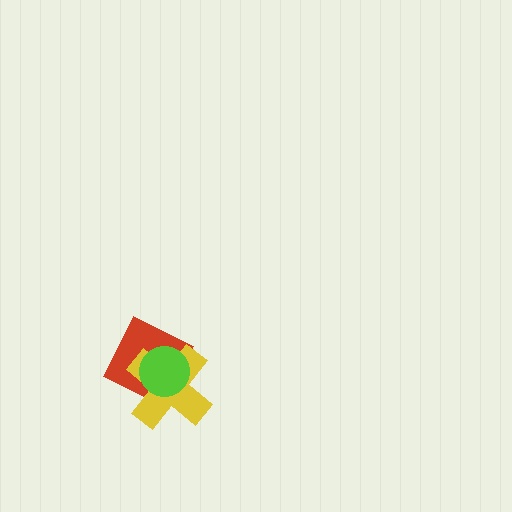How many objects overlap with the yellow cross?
2 objects overlap with the yellow cross.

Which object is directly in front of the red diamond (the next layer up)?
The yellow cross is directly in front of the red diamond.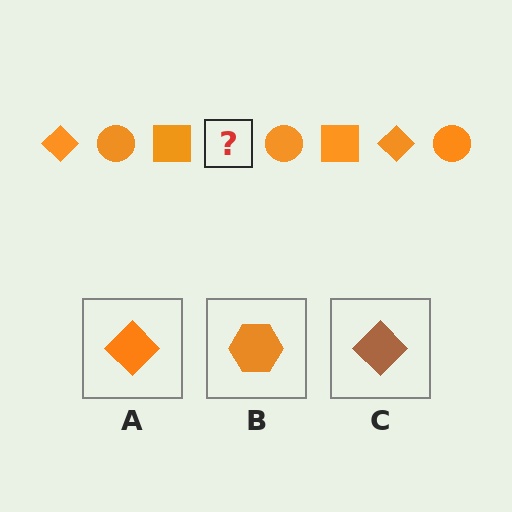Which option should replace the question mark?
Option A.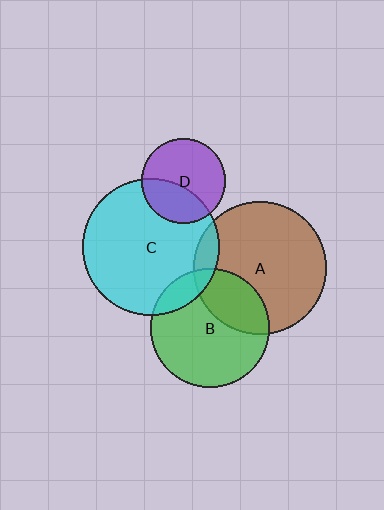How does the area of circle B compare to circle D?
Approximately 2.0 times.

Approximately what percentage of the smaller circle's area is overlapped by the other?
Approximately 30%.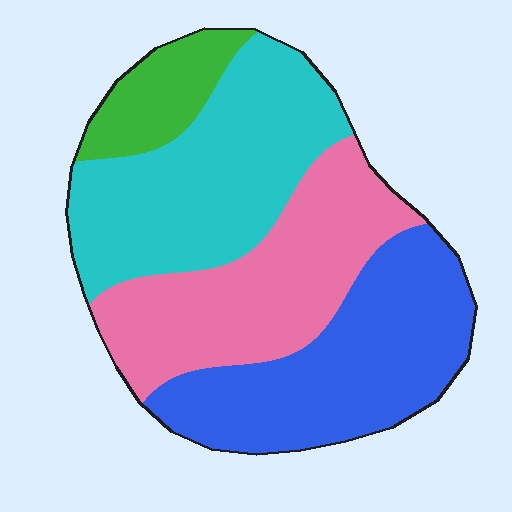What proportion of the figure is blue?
Blue covers 30% of the figure.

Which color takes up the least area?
Green, at roughly 10%.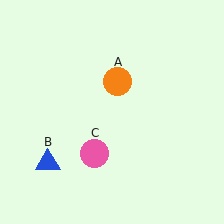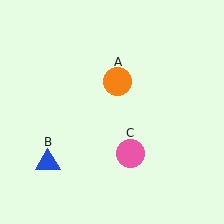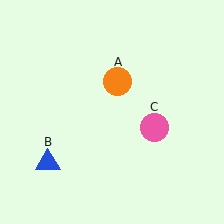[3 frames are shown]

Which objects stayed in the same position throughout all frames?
Orange circle (object A) and blue triangle (object B) remained stationary.